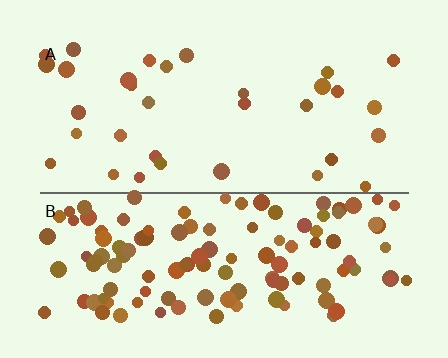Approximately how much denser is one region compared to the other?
Approximately 3.7× — region B over region A.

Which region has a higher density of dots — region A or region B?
B (the bottom).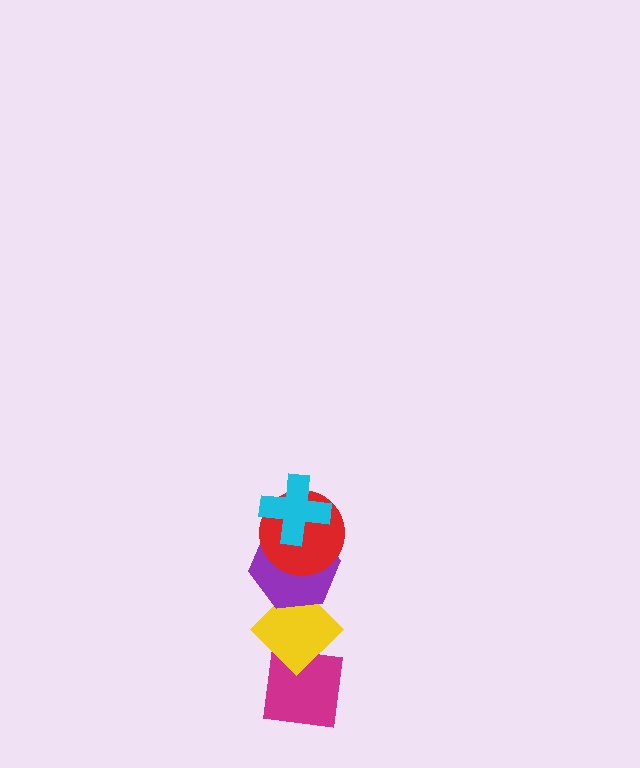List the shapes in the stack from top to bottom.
From top to bottom: the cyan cross, the red circle, the purple hexagon, the yellow diamond, the magenta square.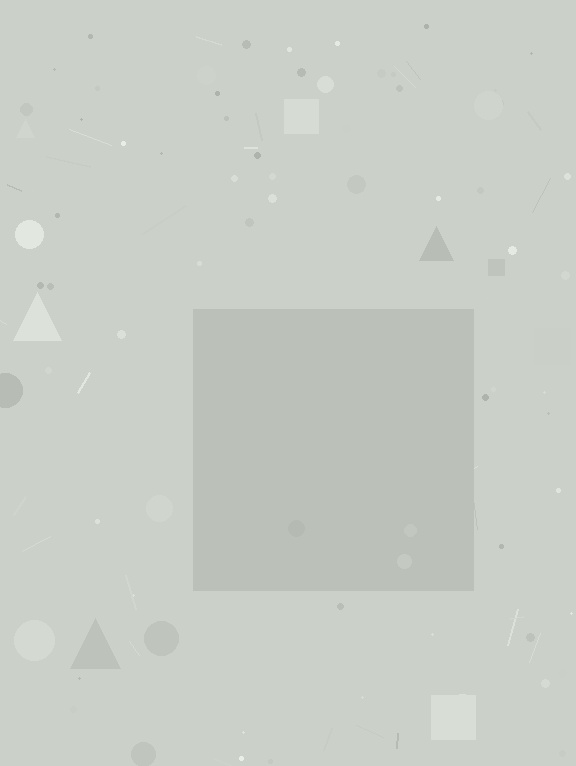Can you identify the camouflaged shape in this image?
The camouflaged shape is a square.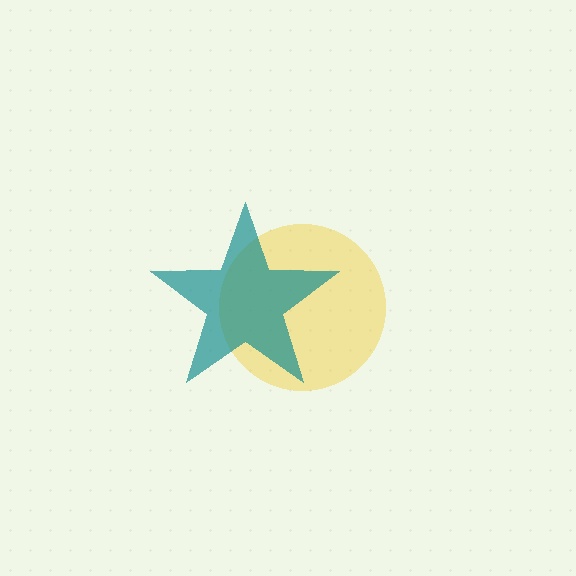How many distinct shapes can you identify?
There are 2 distinct shapes: a yellow circle, a teal star.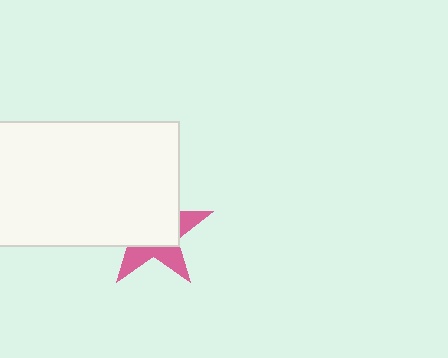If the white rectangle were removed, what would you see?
You would see the complete pink star.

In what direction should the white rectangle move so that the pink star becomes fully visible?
The white rectangle should move toward the upper-left. That is the shortest direction to clear the overlap and leave the pink star fully visible.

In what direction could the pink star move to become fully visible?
The pink star could move toward the lower-right. That would shift it out from behind the white rectangle entirely.